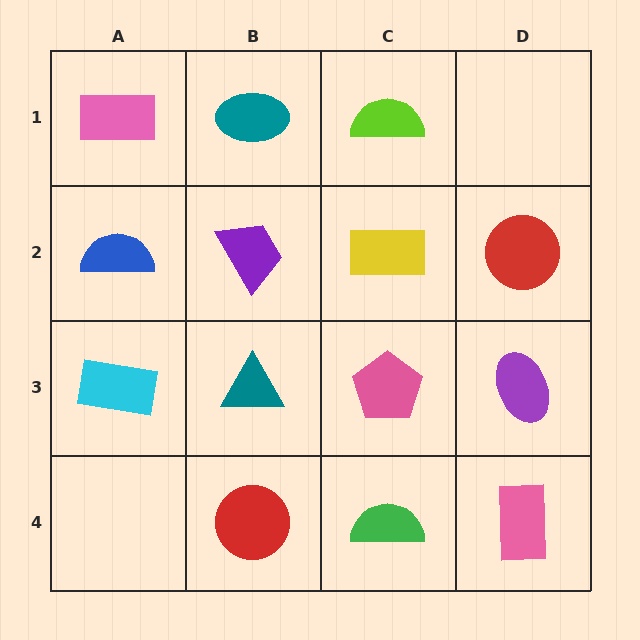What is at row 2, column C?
A yellow rectangle.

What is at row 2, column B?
A purple trapezoid.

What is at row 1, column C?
A lime semicircle.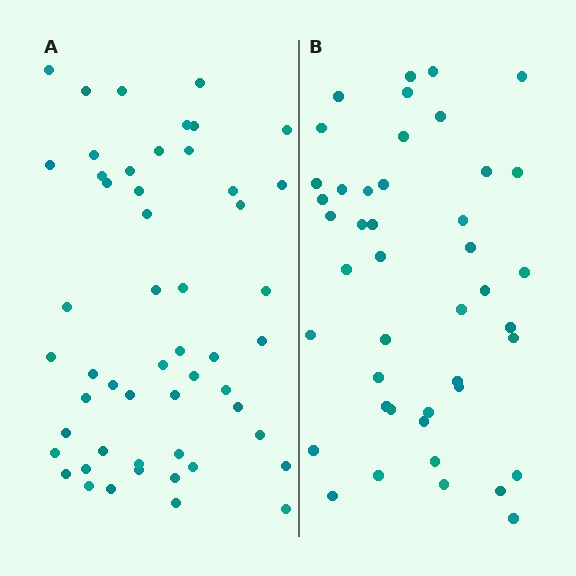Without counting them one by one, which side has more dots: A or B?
Region A (the left region) has more dots.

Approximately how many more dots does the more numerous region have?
Region A has roughly 8 or so more dots than region B.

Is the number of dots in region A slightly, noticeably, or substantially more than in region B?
Region A has only slightly more — the two regions are fairly close. The ratio is roughly 1.2 to 1.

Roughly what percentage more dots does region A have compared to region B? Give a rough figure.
About 20% more.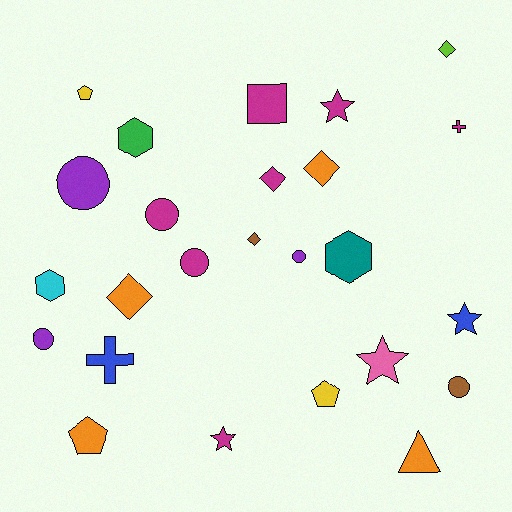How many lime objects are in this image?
There is 1 lime object.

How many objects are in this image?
There are 25 objects.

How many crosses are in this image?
There are 2 crosses.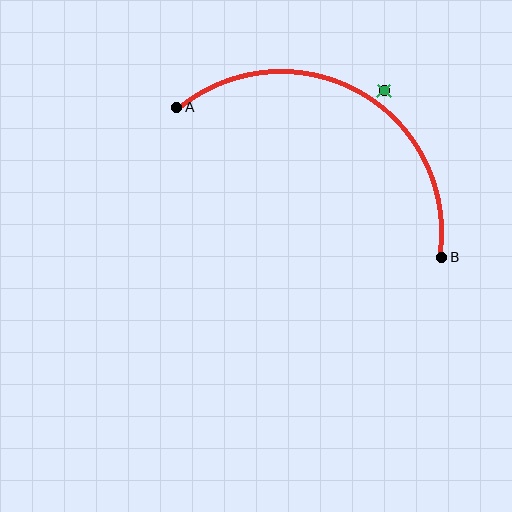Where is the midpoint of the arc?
The arc midpoint is the point on the curve farthest from the straight line joining A and B. It sits above that line.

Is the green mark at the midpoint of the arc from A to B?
No — the green mark does not lie on the arc at all. It sits slightly outside the curve.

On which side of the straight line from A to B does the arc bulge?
The arc bulges above the straight line connecting A and B.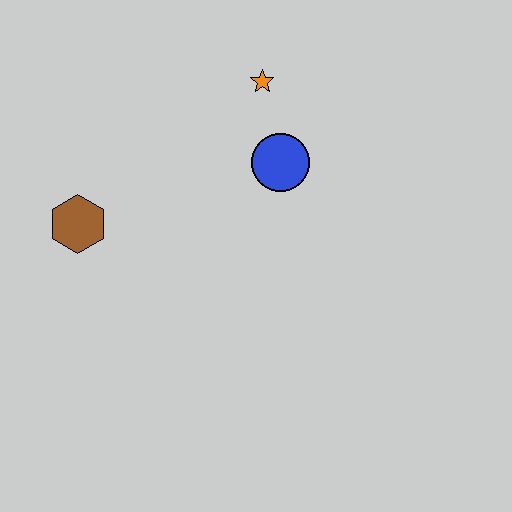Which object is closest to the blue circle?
The orange star is closest to the blue circle.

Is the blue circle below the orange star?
Yes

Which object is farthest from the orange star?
The brown hexagon is farthest from the orange star.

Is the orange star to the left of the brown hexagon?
No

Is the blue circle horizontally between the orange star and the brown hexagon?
No